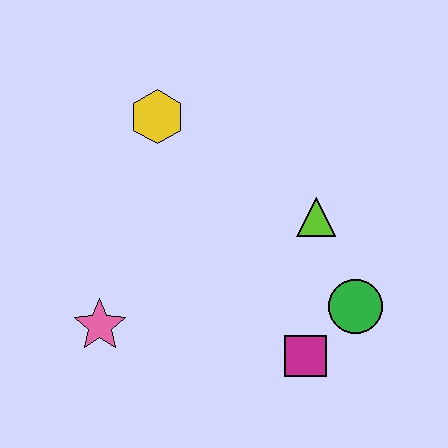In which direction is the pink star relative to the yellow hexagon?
The pink star is below the yellow hexagon.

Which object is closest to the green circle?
The magenta square is closest to the green circle.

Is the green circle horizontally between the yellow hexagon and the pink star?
No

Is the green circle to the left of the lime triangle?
No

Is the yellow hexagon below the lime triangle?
No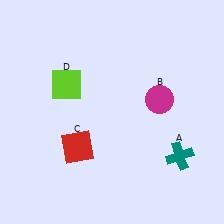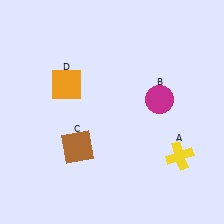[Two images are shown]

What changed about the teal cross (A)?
In Image 1, A is teal. In Image 2, it changed to yellow.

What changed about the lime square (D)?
In Image 1, D is lime. In Image 2, it changed to orange.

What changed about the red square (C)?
In Image 1, C is red. In Image 2, it changed to brown.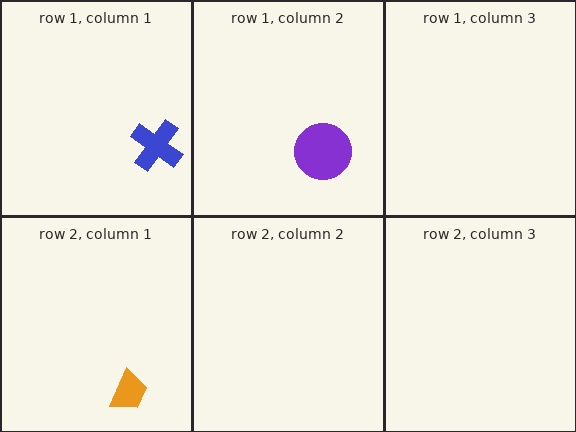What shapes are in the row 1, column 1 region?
The blue cross.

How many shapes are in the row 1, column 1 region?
1.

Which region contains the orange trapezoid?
The row 2, column 1 region.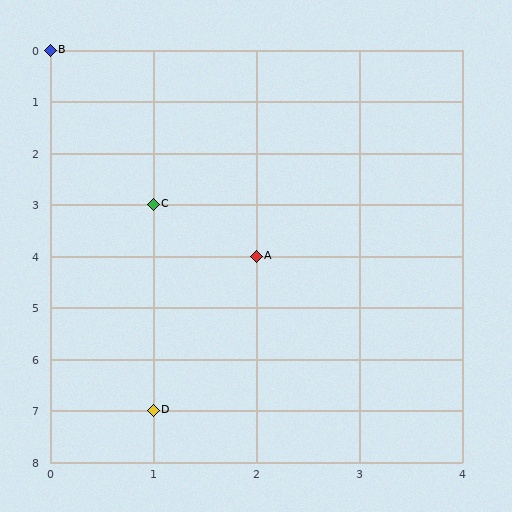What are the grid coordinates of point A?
Point A is at grid coordinates (2, 4).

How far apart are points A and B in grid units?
Points A and B are 2 columns and 4 rows apart (about 4.5 grid units diagonally).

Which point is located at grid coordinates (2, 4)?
Point A is at (2, 4).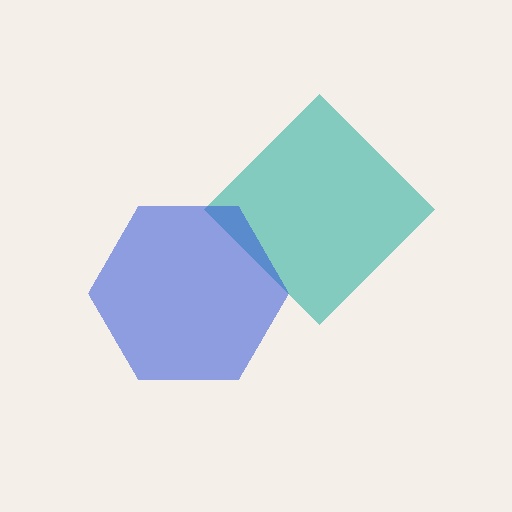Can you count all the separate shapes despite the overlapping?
Yes, there are 2 separate shapes.